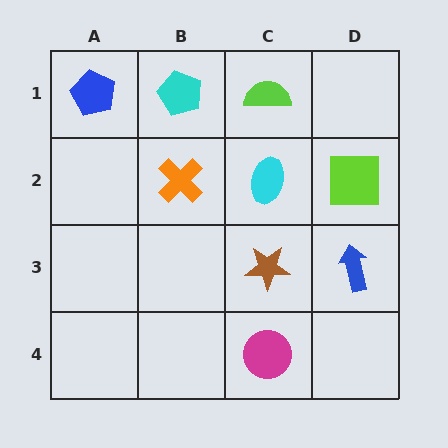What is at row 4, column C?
A magenta circle.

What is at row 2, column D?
A lime square.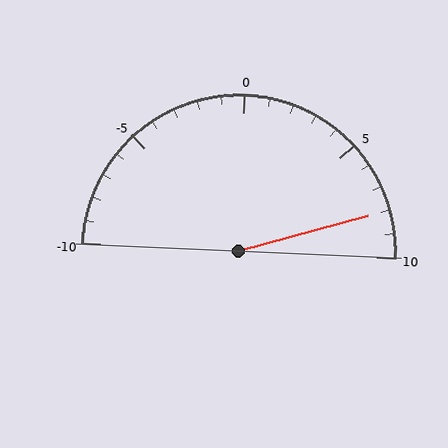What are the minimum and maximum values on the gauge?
The gauge ranges from -10 to 10.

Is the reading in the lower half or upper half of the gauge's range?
The reading is in the upper half of the range (-10 to 10).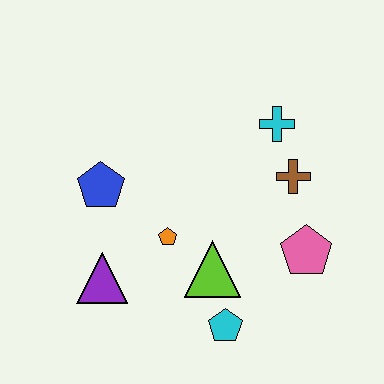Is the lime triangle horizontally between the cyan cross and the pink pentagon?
No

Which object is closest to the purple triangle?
The orange pentagon is closest to the purple triangle.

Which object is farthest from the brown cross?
The purple triangle is farthest from the brown cross.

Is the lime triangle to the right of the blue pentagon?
Yes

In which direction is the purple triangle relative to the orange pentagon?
The purple triangle is to the left of the orange pentagon.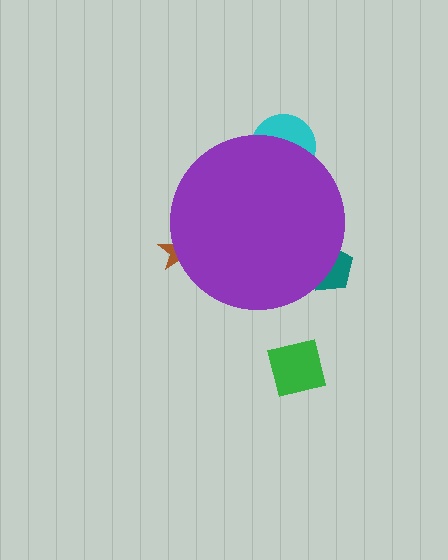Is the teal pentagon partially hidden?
Yes, the teal pentagon is partially hidden behind the purple circle.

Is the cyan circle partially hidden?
Yes, the cyan circle is partially hidden behind the purple circle.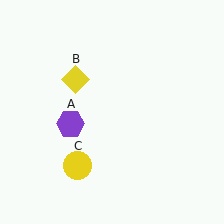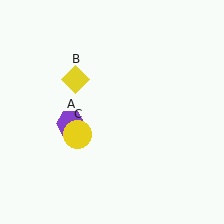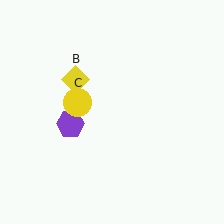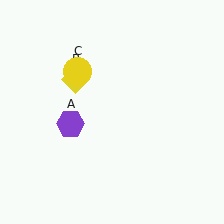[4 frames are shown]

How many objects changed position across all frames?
1 object changed position: yellow circle (object C).